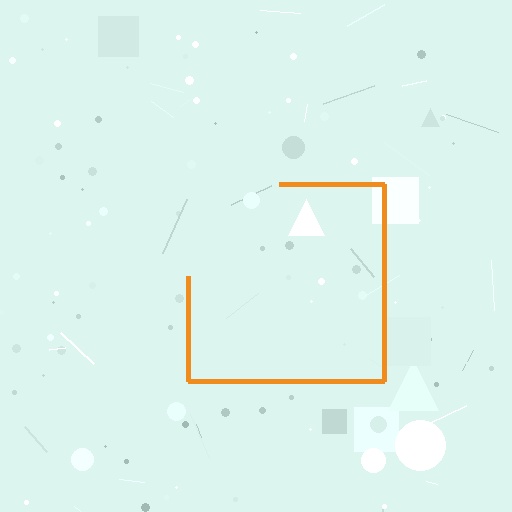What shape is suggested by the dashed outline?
The dashed outline suggests a square.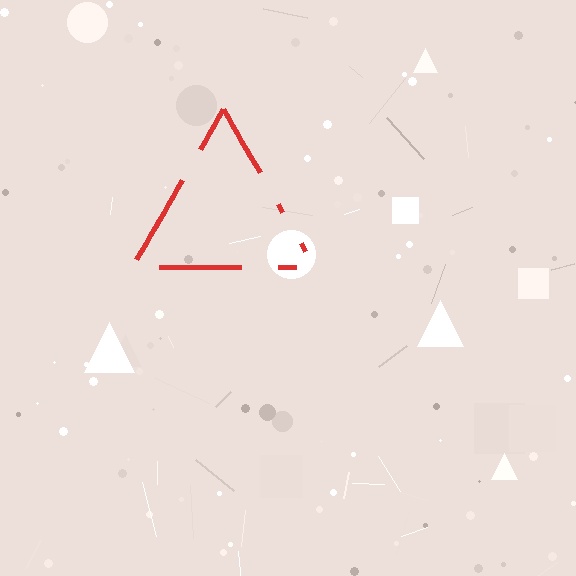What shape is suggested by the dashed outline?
The dashed outline suggests a triangle.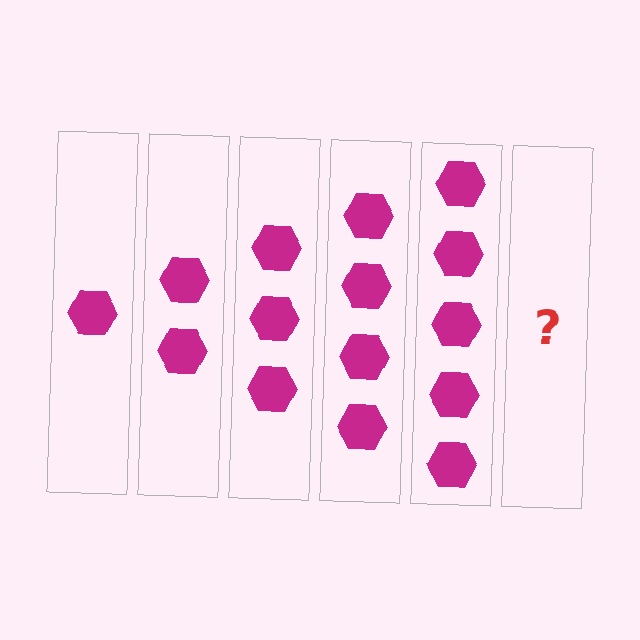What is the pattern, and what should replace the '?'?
The pattern is that each step adds one more hexagon. The '?' should be 6 hexagons.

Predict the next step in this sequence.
The next step is 6 hexagons.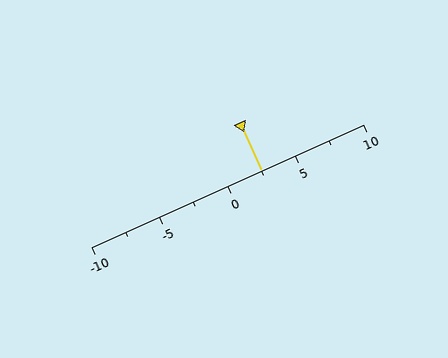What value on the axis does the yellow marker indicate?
The marker indicates approximately 2.5.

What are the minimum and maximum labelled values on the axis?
The axis runs from -10 to 10.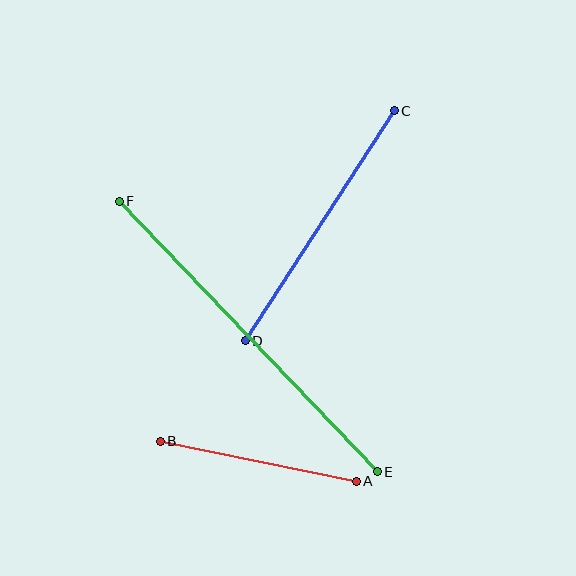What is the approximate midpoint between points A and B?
The midpoint is at approximately (258, 461) pixels.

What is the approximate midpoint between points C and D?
The midpoint is at approximately (320, 226) pixels.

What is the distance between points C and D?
The distance is approximately 274 pixels.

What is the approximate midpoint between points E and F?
The midpoint is at approximately (248, 337) pixels.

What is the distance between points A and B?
The distance is approximately 200 pixels.